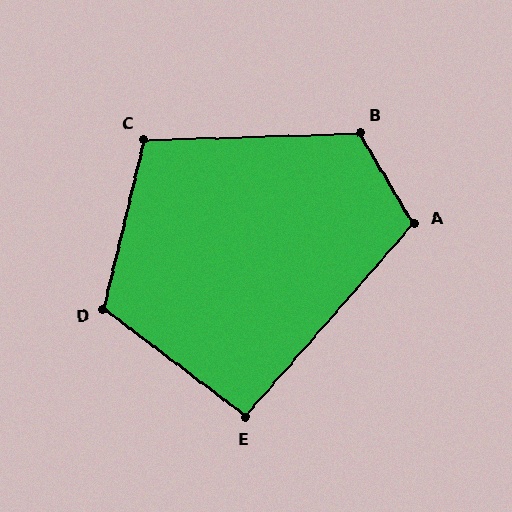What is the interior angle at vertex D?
Approximately 114 degrees (obtuse).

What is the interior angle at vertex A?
Approximately 108 degrees (obtuse).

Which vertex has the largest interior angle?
B, at approximately 119 degrees.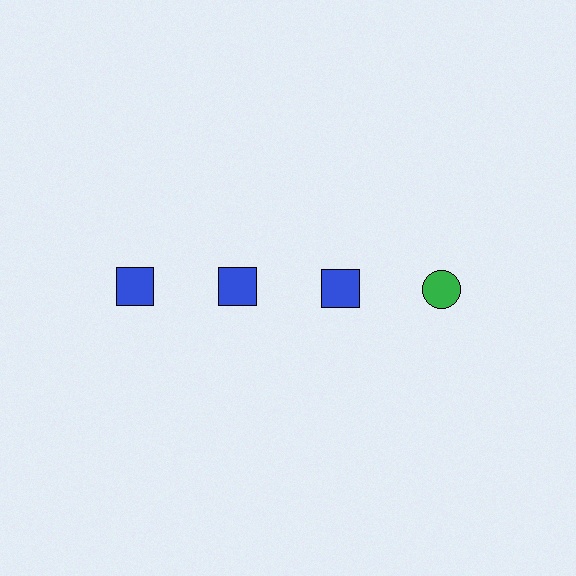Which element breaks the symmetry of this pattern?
The green circle in the top row, second from right column breaks the symmetry. All other shapes are blue squares.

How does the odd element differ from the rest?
It differs in both color (green instead of blue) and shape (circle instead of square).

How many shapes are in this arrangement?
There are 4 shapes arranged in a grid pattern.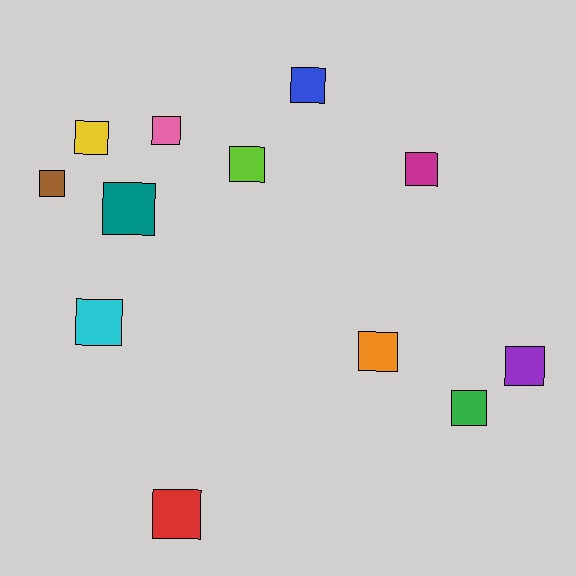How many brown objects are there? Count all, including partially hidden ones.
There is 1 brown object.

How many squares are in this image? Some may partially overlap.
There are 12 squares.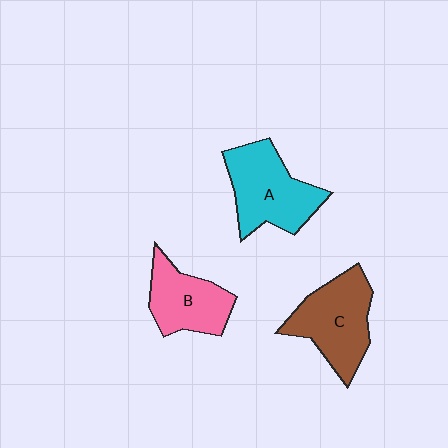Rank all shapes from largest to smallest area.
From largest to smallest: A (cyan), C (brown), B (pink).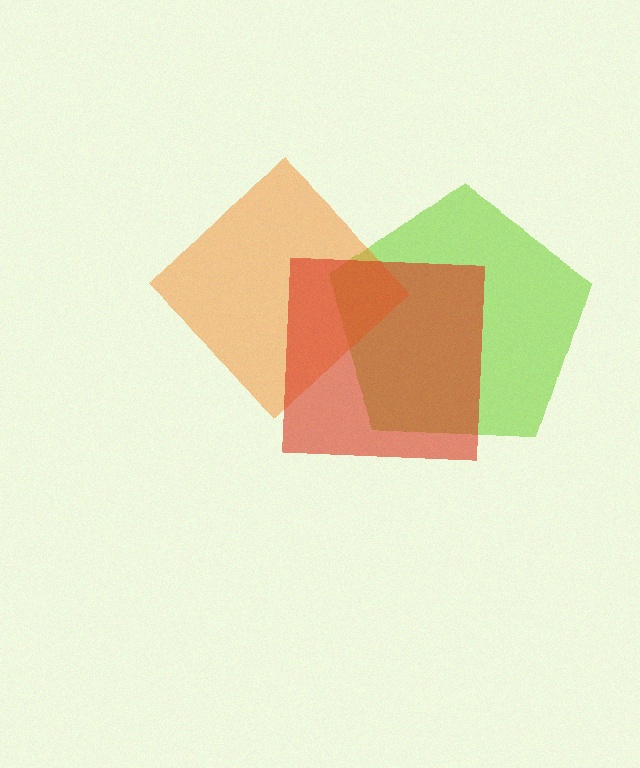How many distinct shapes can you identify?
There are 3 distinct shapes: a lime pentagon, an orange diamond, a red square.